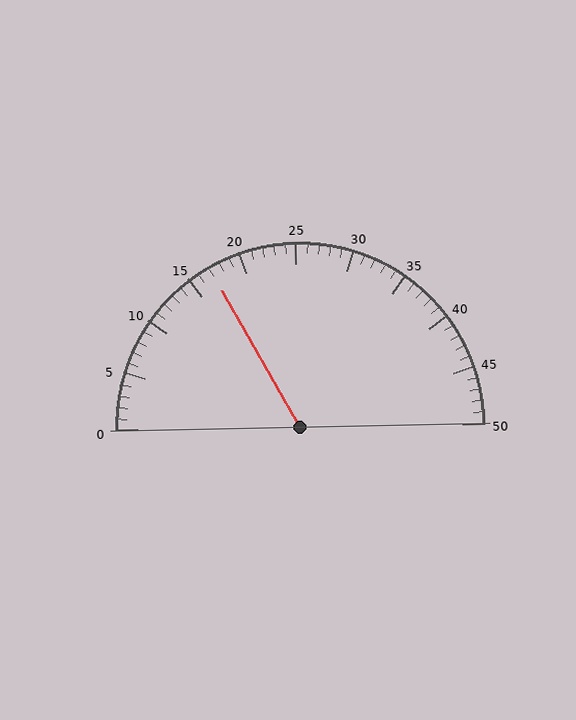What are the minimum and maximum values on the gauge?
The gauge ranges from 0 to 50.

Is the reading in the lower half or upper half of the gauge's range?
The reading is in the lower half of the range (0 to 50).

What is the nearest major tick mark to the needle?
The nearest major tick mark is 15.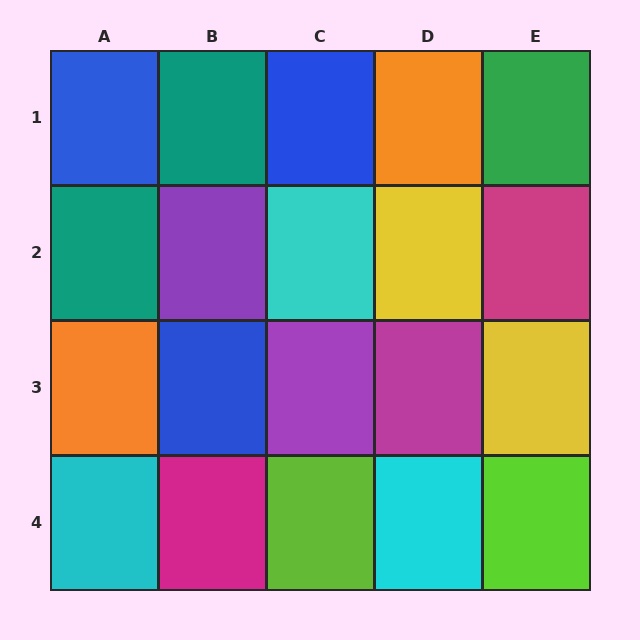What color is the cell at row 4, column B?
Magenta.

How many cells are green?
1 cell is green.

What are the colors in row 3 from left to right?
Orange, blue, purple, magenta, yellow.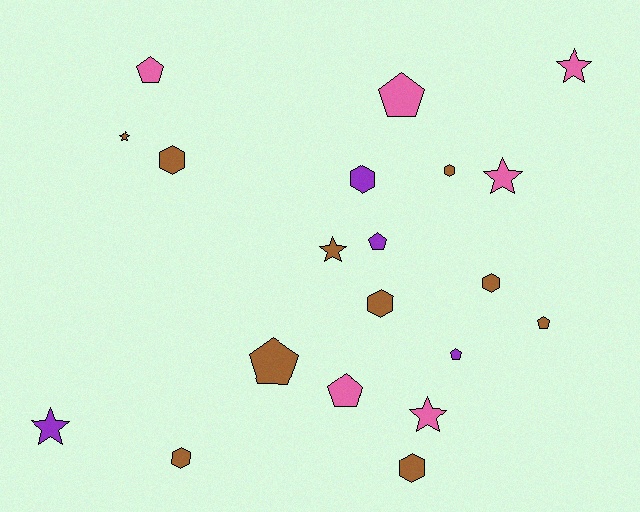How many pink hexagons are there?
There are no pink hexagons.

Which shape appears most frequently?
Hexagon, with 7 objects.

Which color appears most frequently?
Brown, with 10 objects.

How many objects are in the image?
There are 20 objects.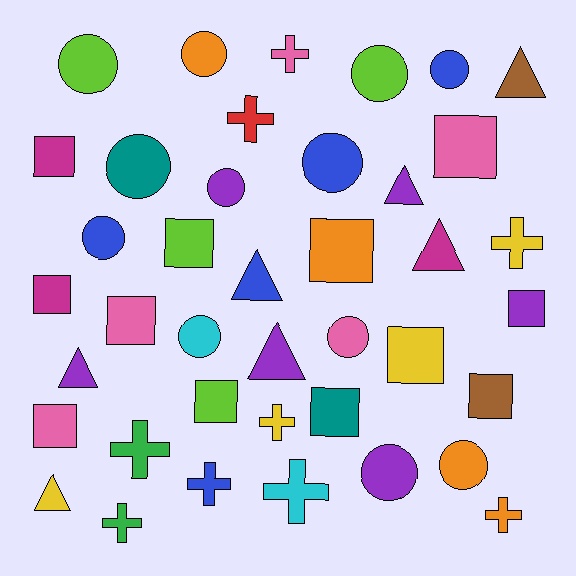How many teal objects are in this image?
There are 2 teal objects.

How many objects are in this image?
There are 40 objects.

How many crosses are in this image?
There are 9 crosses.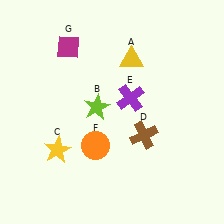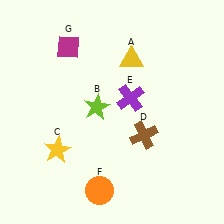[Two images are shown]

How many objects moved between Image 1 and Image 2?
1 object moved between the two images.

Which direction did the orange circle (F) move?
The orange circle (F) moved down.